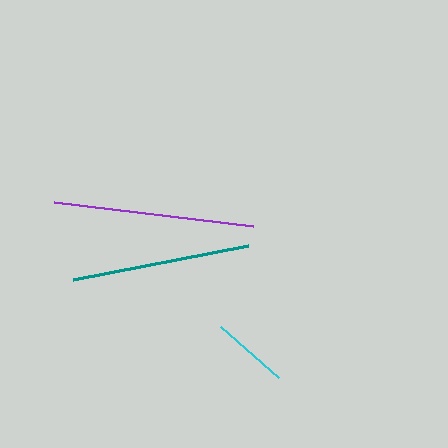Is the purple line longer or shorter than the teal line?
The purple line is longer than the teal line.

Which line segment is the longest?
The purple line is the longest at approximately 201 pixels.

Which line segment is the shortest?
The cyan line is the shortest at approximately 77 pixels.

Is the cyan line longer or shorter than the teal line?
The teal line is longer than the cyan line.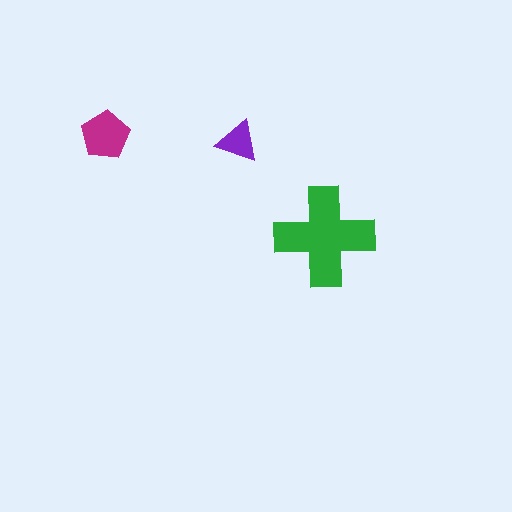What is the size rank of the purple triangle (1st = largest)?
3rd.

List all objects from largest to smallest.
The green cross, the magenta pentagon, the purple triangle.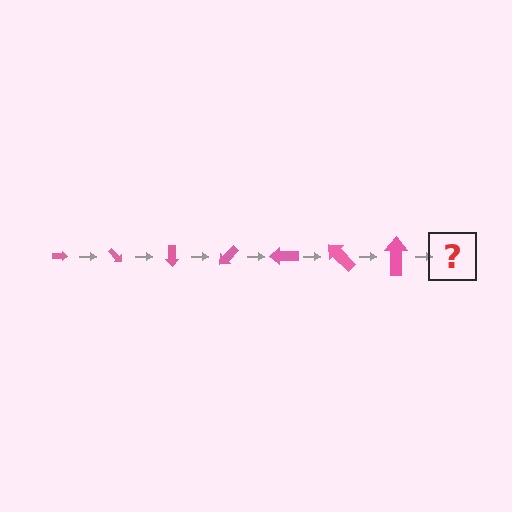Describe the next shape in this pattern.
It should be an arrow, larger than the previous one and rotated 315 degrees from the start.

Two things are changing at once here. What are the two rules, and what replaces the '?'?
The two rules are that the arrow grows larger each step and it rotates 45 degrees each step. The '?' should be an arrow, larger than the previous one and rotated 315 degrees from the start.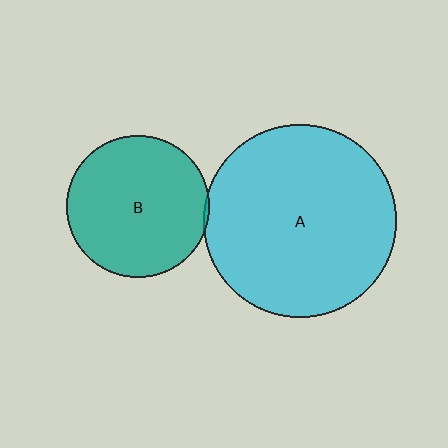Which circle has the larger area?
Circle A (cyan).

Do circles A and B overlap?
Yes.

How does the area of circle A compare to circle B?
Approximately 1.8 times.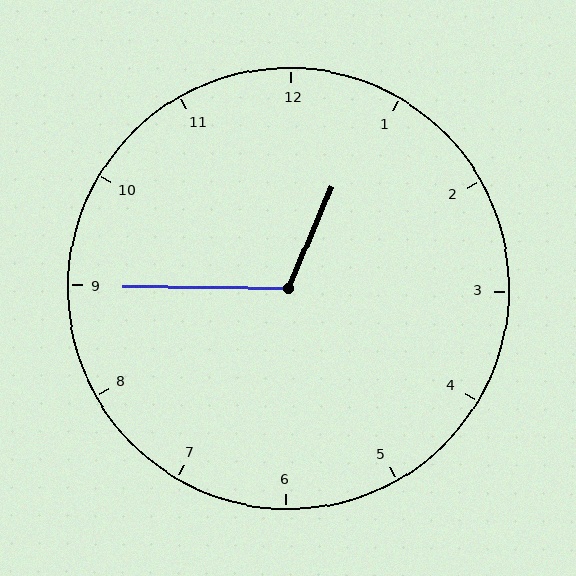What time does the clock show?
12:45.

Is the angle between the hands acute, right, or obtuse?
It is obtuse.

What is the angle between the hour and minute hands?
Approximately 112 degrees.